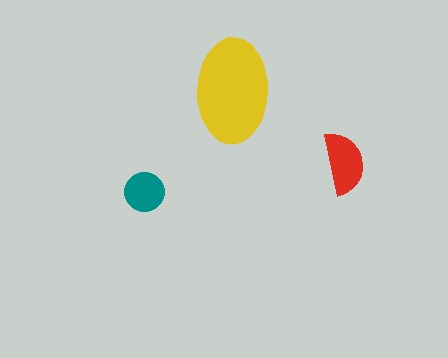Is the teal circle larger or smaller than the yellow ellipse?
Smaller.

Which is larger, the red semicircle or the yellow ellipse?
The yellow ellipse.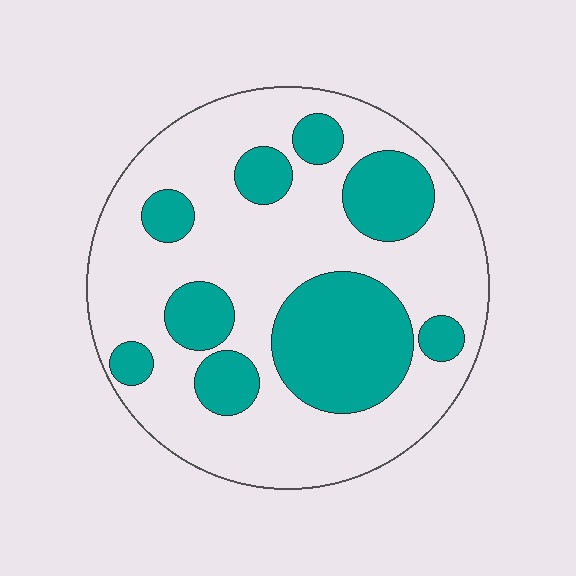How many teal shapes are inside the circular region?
9.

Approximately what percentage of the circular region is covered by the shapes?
Approximately 30%.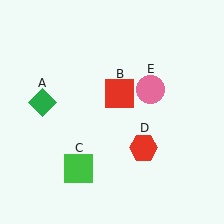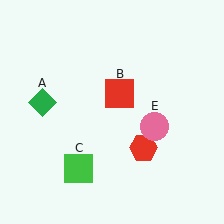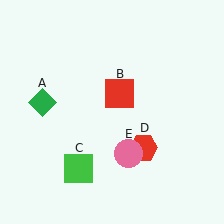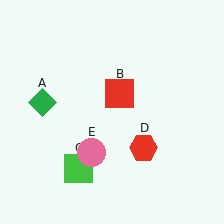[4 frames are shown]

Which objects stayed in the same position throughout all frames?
Green diamond (object A) and red square (object B) and green square (object C) and red hexagon (object D) remained stationary.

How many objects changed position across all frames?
1 object changed position: pink circle (object E).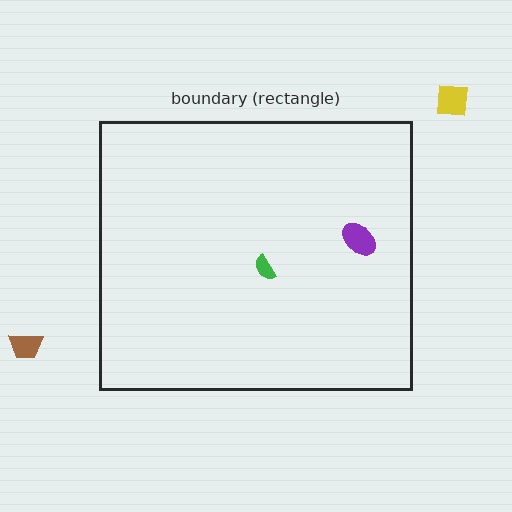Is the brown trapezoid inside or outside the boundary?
Outside.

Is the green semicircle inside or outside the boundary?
Inside.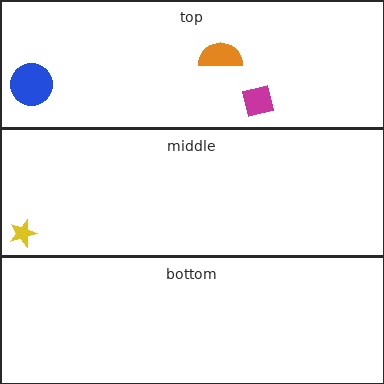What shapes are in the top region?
The magenta square, the blue circle, the orange semicircle.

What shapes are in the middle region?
The yellow star.